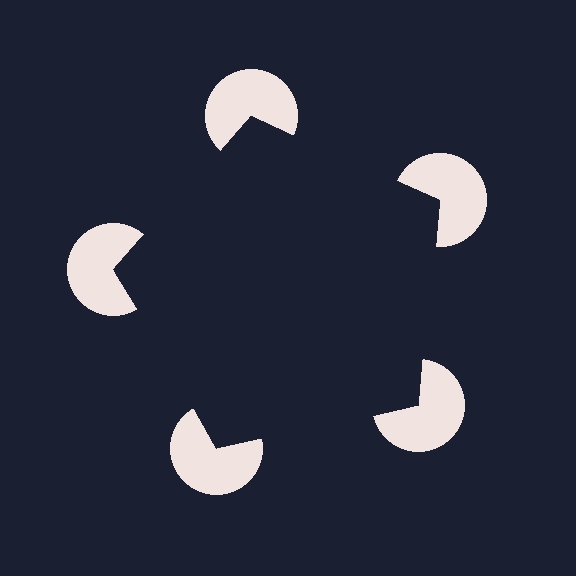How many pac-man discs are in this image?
There are 5 — one at each vertex of the illusory pentagon.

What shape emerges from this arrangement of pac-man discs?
An illusory pentagon — its edges are inferred from the aligned wedge cuts in the pac-man discs, not physically drawn.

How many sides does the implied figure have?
5 sides.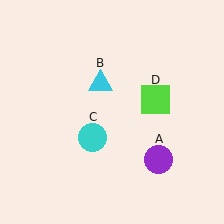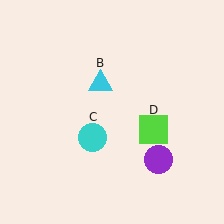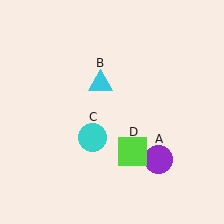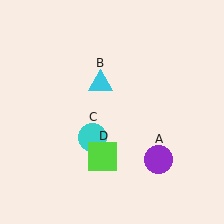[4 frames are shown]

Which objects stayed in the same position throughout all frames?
Purple circle (object A) and cyan triangle (object B) and cyan circle (object C) remained stationary.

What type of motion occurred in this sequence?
The lime square (object D) rotated clockwise around the center of the scene.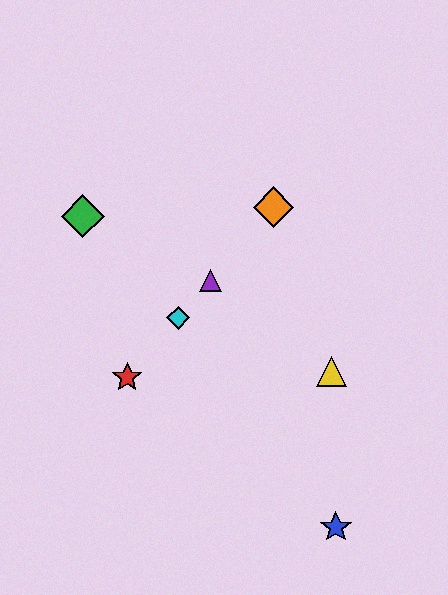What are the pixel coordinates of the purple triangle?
The purple triangle is at (210, 281).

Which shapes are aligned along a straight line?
The red star, the purple triangle, the orange diamond, the cyan diamond are aligned along a straight line.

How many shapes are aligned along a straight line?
4 shapes (the red star, the purple triangle, the orange diamond, the cyan diamond) are aligned along a straight line.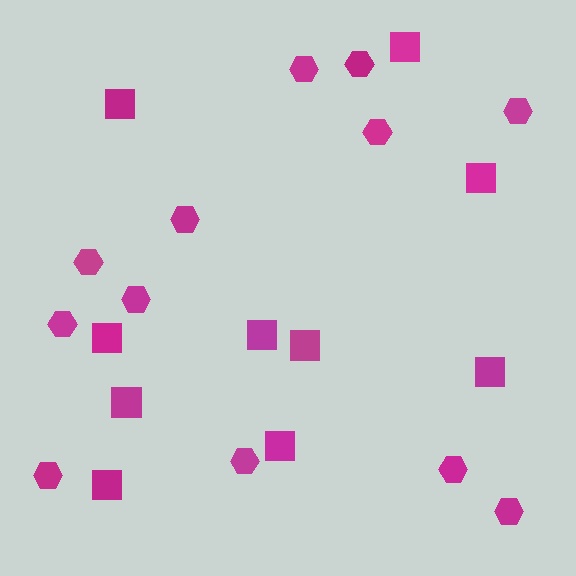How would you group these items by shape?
There are 2 groups: one group of squares (10) and one group of hexagons (12).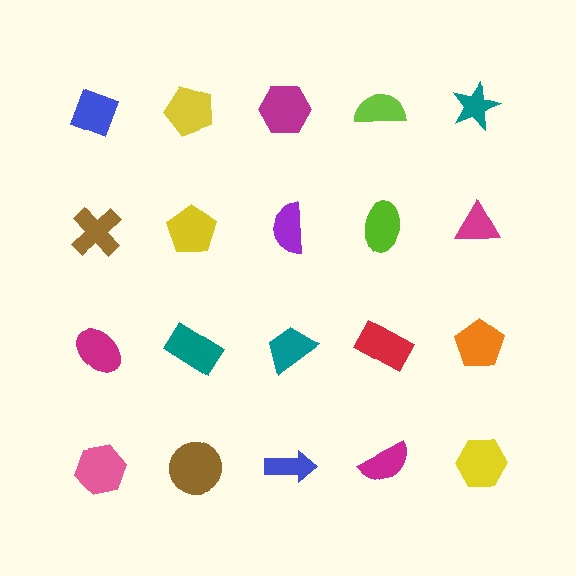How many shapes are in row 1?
5 shapes.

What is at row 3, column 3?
A teal trapezoid.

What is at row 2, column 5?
A magenta triangle.